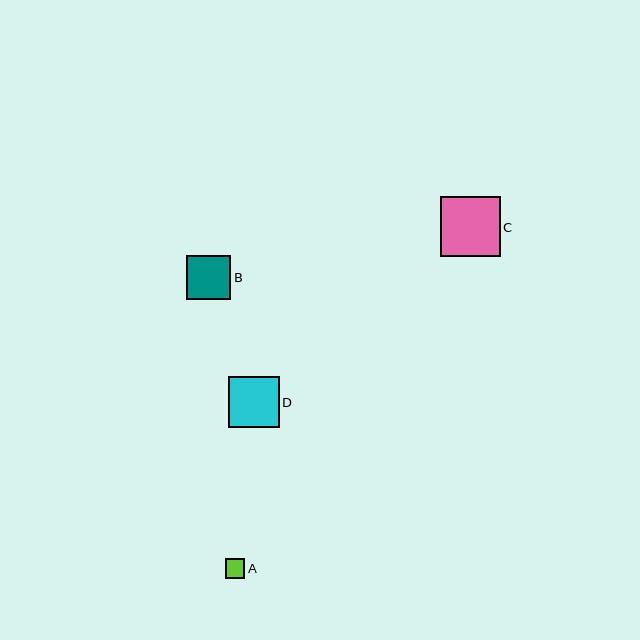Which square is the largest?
Square C is the largest with a size of approximately 60 pixels.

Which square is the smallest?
Square A is the smallest with a size of approximately 20 pixels.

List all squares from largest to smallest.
From largest to smallest: C, D, B, A.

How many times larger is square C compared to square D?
Square C is approximately 1.2 times the size of square D.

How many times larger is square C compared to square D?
Square C is approximately 1.2 times the size of square D.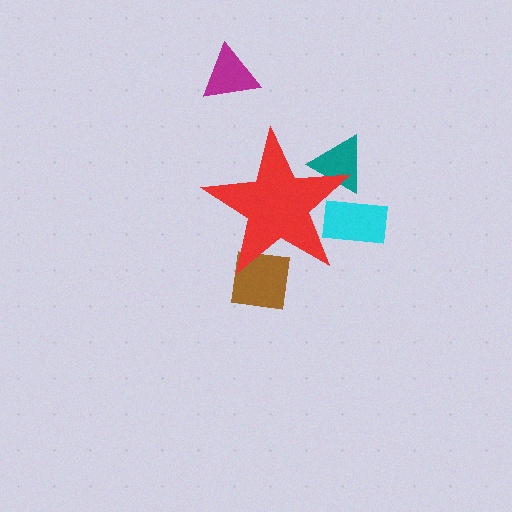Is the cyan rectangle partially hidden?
Yes, the cyan rectangle is partially hidden behind the red star.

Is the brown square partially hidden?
Yes, the brown square is partially hidden behind the red star.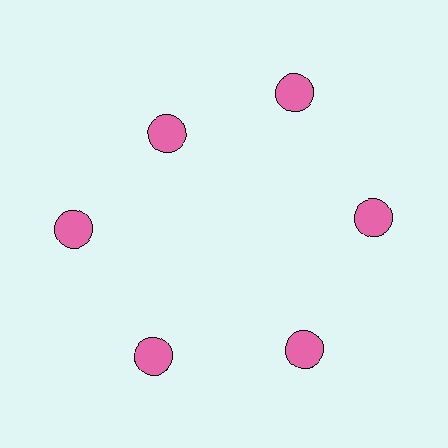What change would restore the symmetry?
The symmetry would be restored by moving it outward, back onto the ring so that all 6 circles sit at equal angles and equal distance from the center.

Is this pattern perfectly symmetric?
No. The 6 pink circles are arranged in a ring, but one element near the 11 o'clock position is pulled inward toward the center, breaking the 6-fold rotational symmetry.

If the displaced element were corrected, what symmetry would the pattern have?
It would have 6-fold rotational symmetry — the pattern would map onto itself every 60 degrees.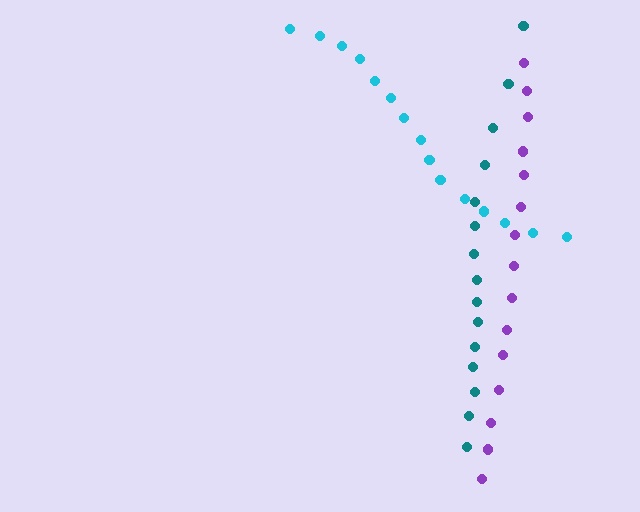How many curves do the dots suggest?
There are 3 distinct paths.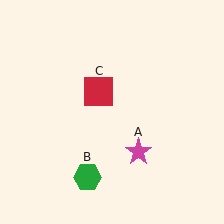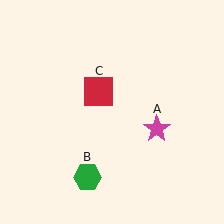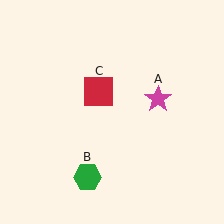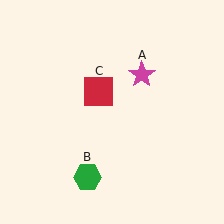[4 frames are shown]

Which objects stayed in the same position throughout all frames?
Green hexagon (object B) and red square (object C) remained stationary.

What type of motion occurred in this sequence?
The magenta star (object A) rotated counterclockwise around the center of the scene.